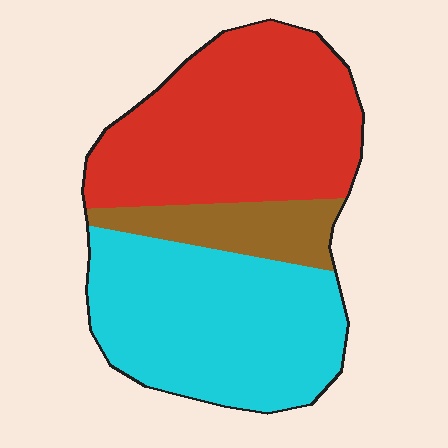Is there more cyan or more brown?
Cyan.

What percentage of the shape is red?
Red covers around 45% of the shape.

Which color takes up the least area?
Brown, at roughly 15%.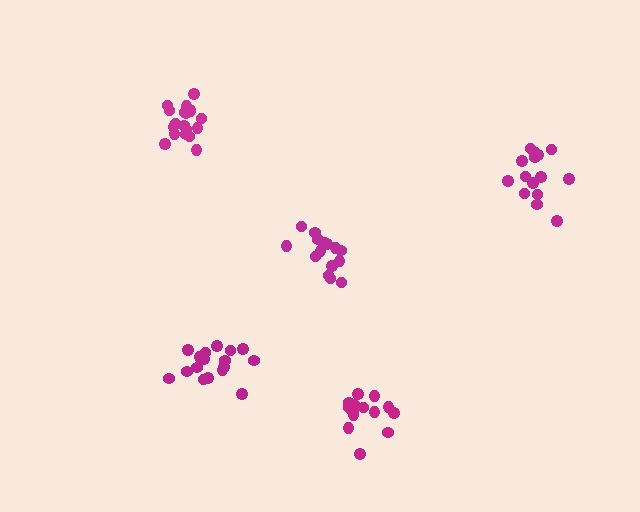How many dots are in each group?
Group 1: 15 dots, Group 2: 15 dots, Group 3: 17 dots, Group 4: 14 dots, Group 5: 19 dots (80 total).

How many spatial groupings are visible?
There are 5 spatial groupings.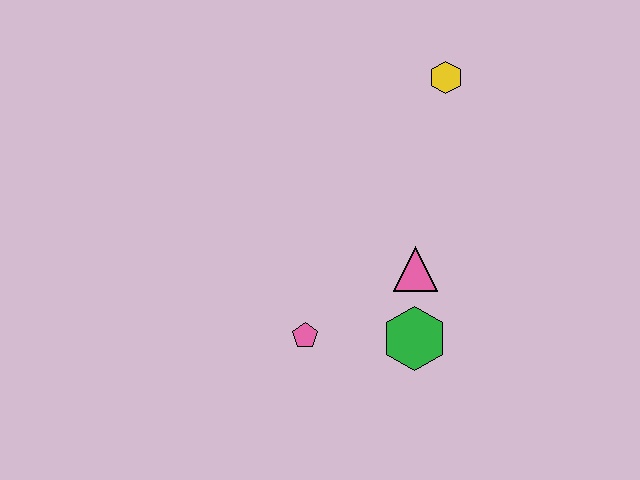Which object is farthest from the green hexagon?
The yellow hexagon is farthest from the green hexagon.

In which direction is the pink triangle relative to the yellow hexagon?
The pink triangle is below the yellow hexagon.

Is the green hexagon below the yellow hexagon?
Yes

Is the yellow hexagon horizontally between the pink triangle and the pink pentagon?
No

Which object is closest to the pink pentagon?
The green hexagon is closest to the pink pentagon.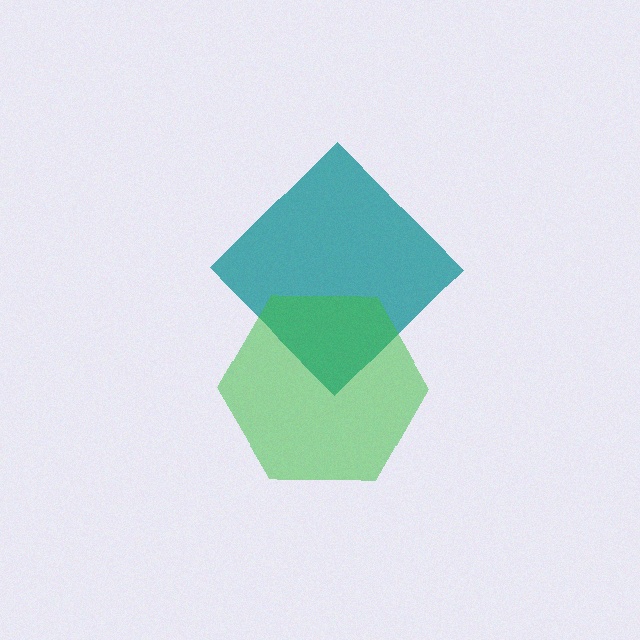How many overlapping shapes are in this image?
There are 2 overlapping shapes in the image.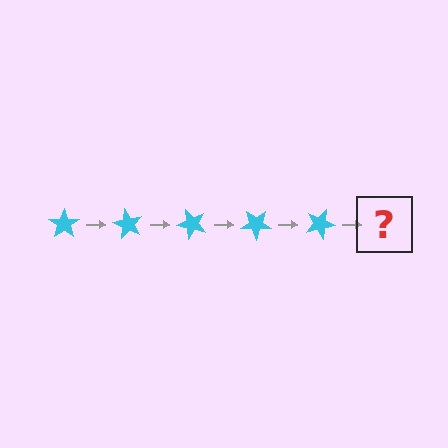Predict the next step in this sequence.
The next step is a cyan star rotated 300 degrees.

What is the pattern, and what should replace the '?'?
The pattern is that the star rotates 60 degrees each step. The '?' should be a cyan star rotated 300 degrees.